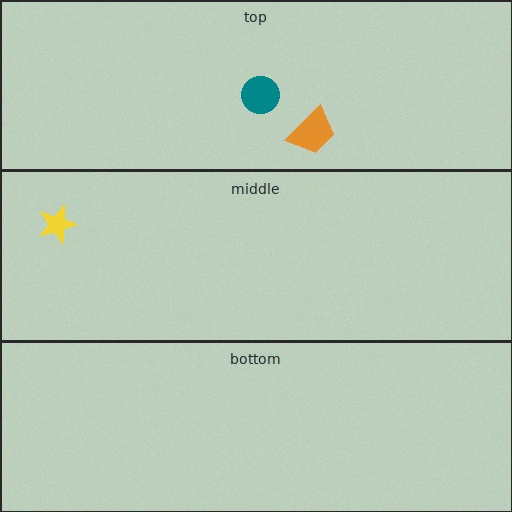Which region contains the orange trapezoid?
The top region.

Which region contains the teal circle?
The top region.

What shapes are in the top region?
The orange trapezoid, the teal circle.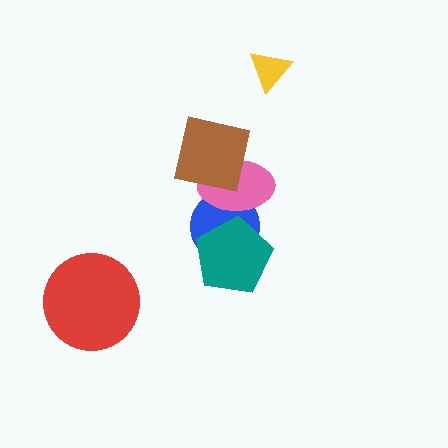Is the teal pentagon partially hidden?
Yes, it is partially covered by another shape.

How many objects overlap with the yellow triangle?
0 objects overlap with the yellow triangle.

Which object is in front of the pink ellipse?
The brown square is in front of the pink ellipse.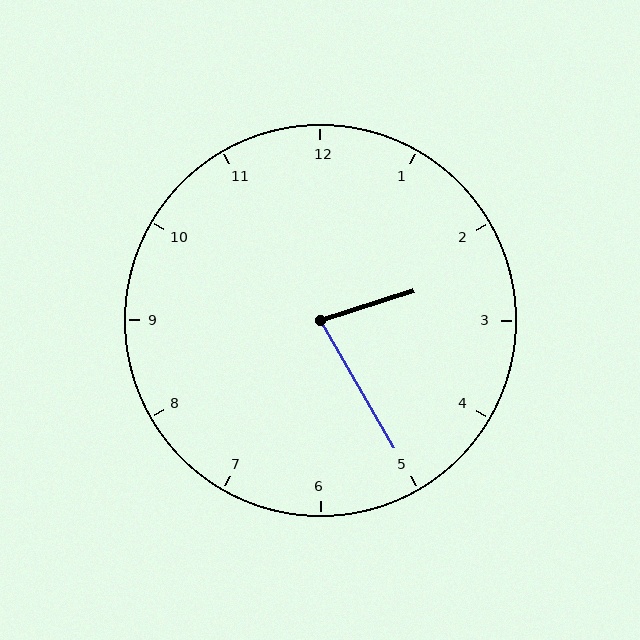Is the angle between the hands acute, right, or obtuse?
It is acute.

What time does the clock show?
2:25.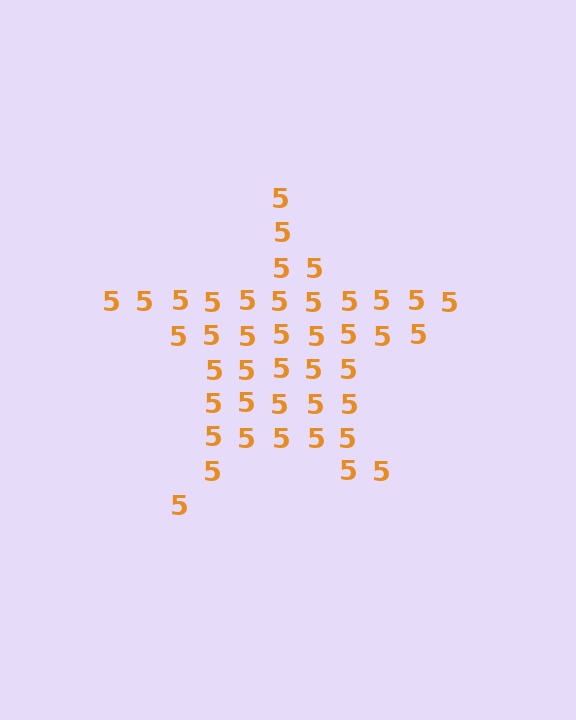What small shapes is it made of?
It is made of small digit 5's.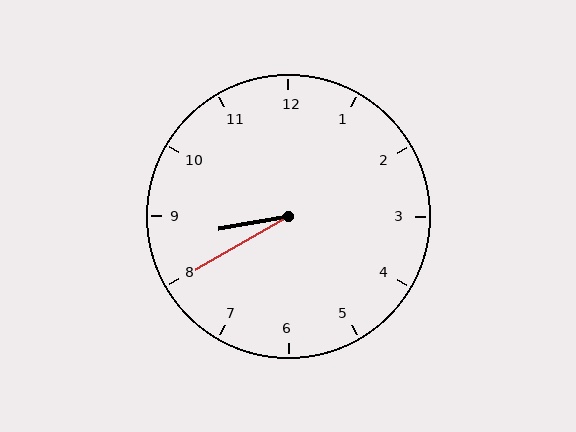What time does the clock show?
8:40.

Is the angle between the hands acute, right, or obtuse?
It is acute.